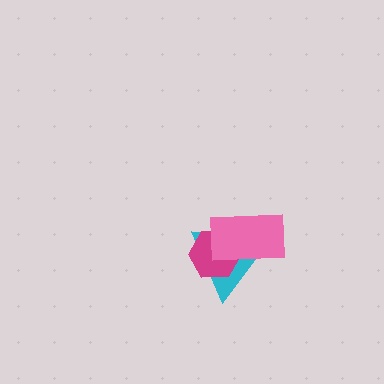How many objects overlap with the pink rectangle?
2 objects overlap with the pink rectangle.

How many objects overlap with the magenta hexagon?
2 objects overlap with the magenta hexagon.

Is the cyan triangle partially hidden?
Yes, it is partially covered by another shape.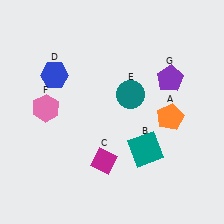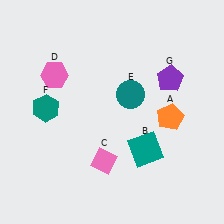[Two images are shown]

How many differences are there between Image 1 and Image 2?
There are 3 differences between the two images.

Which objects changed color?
C changed from magenta to pink. D changed from blue to pink. F changed from pink to teal.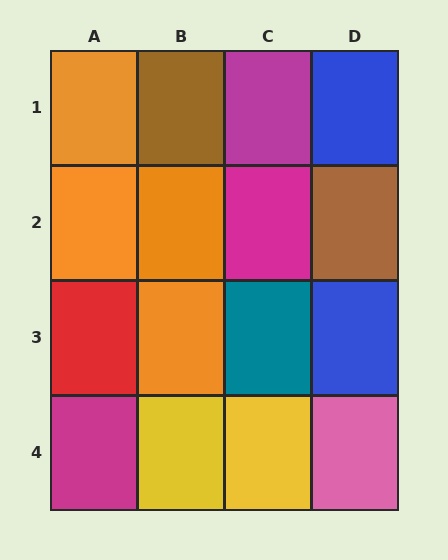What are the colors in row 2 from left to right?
Orange, orange, magenta, brown.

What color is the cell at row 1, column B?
Brown.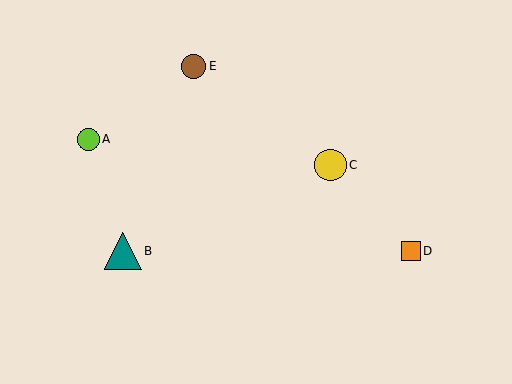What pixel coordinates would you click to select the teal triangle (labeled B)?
Click at (123, 251) to select the teal triangle B.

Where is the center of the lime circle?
The center of the lime circle is at (89, 139).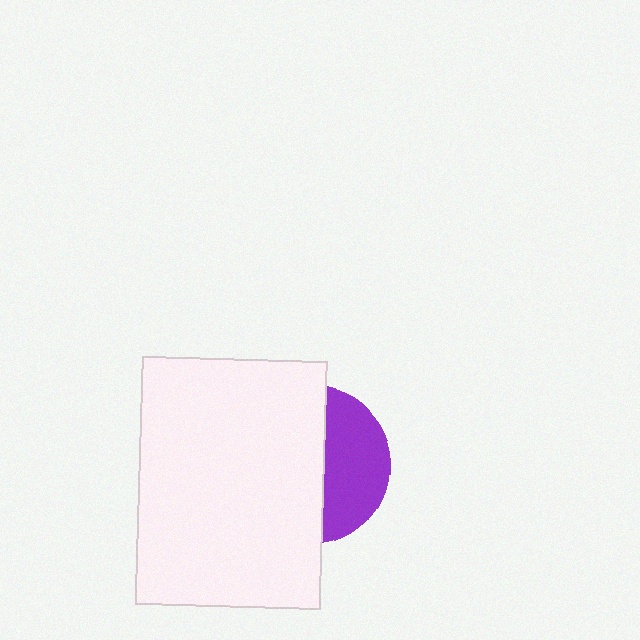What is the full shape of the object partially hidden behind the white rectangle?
The partially hidden object is a purple circle.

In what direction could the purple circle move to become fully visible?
The purple circle could move right. That would shift it out from behind the white rectangle entirely.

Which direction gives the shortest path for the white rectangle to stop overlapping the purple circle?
Moving left gives the shortest separation.